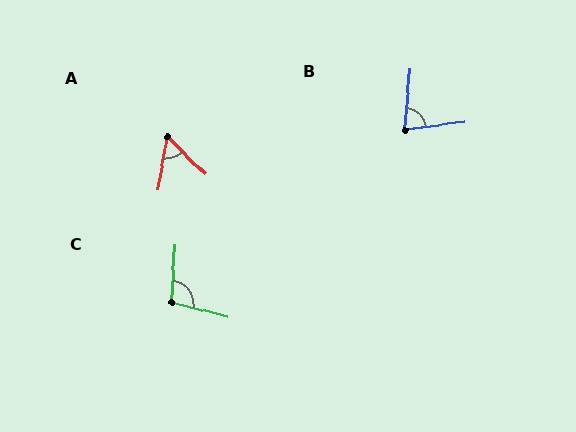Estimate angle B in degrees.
Approximately 77 degrees.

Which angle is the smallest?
A, at approximately 55 degrees.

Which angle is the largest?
C, at approximately 100 degrees.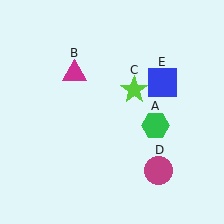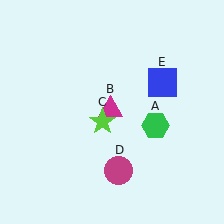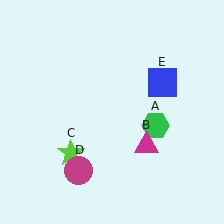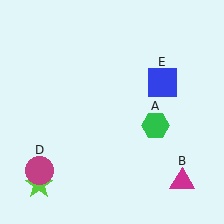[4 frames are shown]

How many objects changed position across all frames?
3 objects changed position: magenta triangle (object B), lime star (object C), magenta circle (object D).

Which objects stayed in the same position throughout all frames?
Green hexagon (object A) and blue square (object E) remained stationary.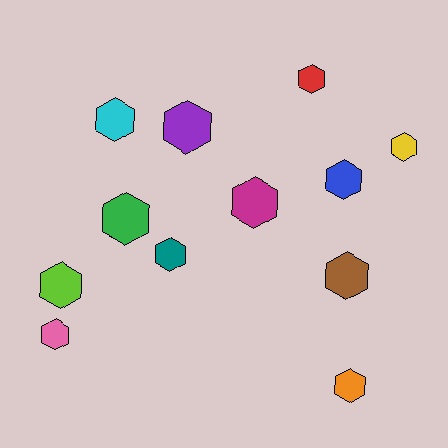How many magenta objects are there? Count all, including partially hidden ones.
There is 1 magenta object.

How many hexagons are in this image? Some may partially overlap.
There are 12 hexagons.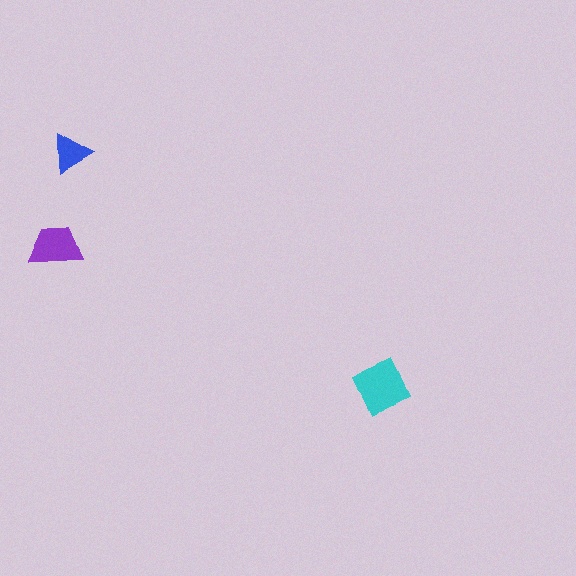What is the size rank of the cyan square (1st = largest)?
1st.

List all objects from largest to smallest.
The cyan square, the purple trapezoid, the blue triangle.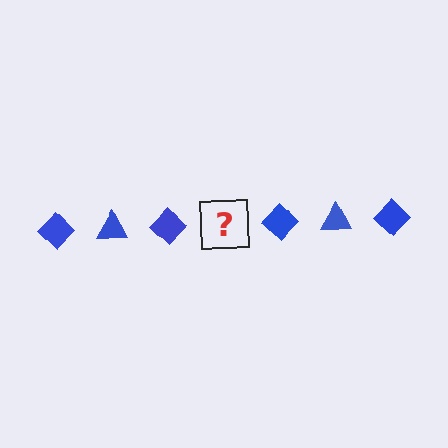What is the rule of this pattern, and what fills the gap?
The rule is that the pattern cycles through diamond, triangle shapes in blue. The gap should be filled with a blue triangle.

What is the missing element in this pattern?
The missing element is a blue triangle.